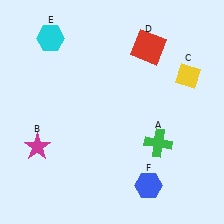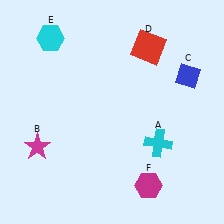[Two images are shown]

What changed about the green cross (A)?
In Image 1, A is green. In Image 2, it changed to cyan.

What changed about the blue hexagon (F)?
In Image 1, F is blue. In Image 2, it changed to magenta.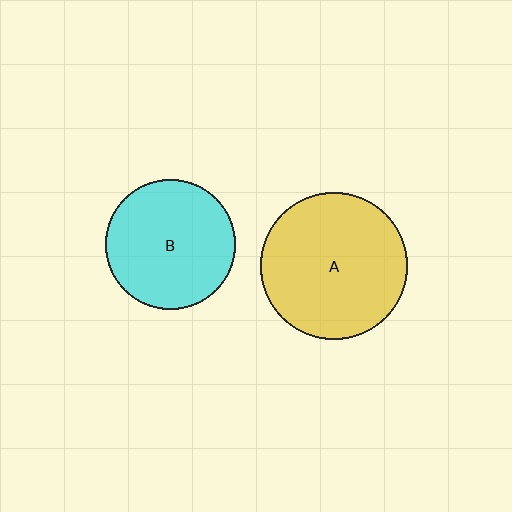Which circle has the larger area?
Circle A (yellow).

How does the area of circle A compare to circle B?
Approximately 1.3 times.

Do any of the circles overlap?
No, none of the circles overlap.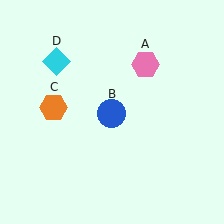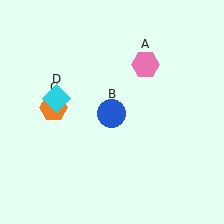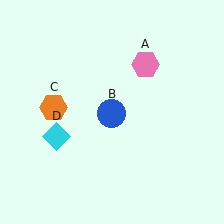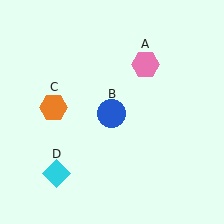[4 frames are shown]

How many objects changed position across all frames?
1 object changed position: cyan diamond (object D).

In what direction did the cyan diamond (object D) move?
The cyan diamond (object D) moved down.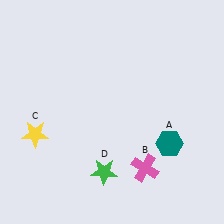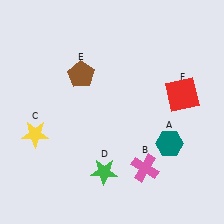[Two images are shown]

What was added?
A brown pentagon (E), a red square (F) were added in Image 2.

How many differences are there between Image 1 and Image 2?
There are 2 differences between the two images.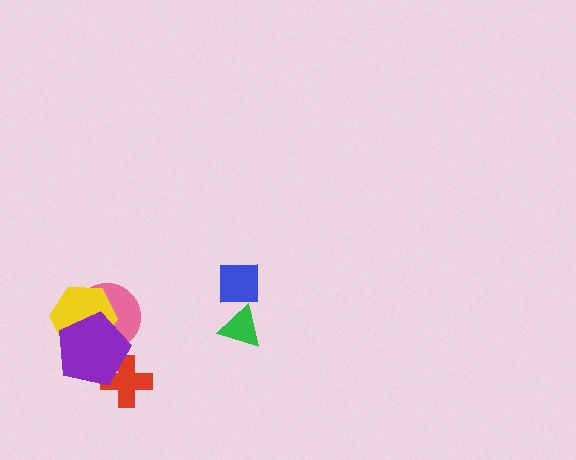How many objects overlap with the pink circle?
2 objects overlap with the pink circle.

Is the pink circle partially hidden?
Yes, it is partially covered by another shape.